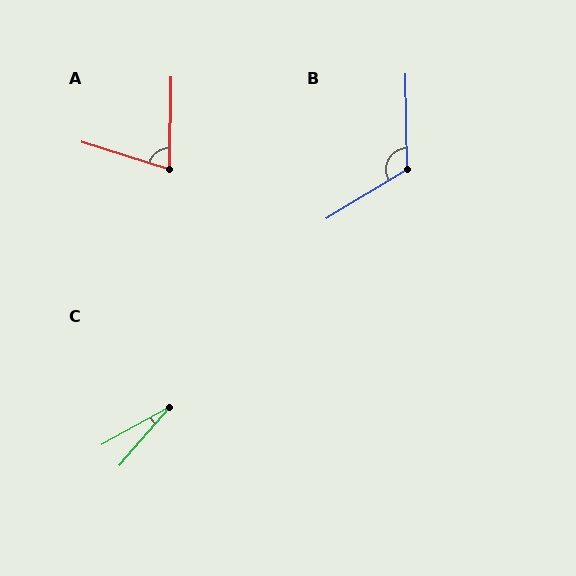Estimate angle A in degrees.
Approximately 74 degrees.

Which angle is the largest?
B, at approximately 120 degrees.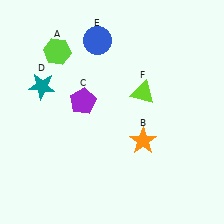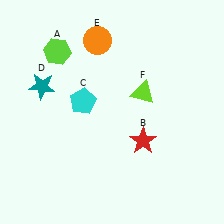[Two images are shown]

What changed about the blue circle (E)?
In Image 1, E is blue. In Image 2, it changed to orange.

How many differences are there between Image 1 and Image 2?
There are 3 differences between the two images.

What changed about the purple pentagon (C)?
In Image 1, C is purple. In Image 2, it changed to cyan.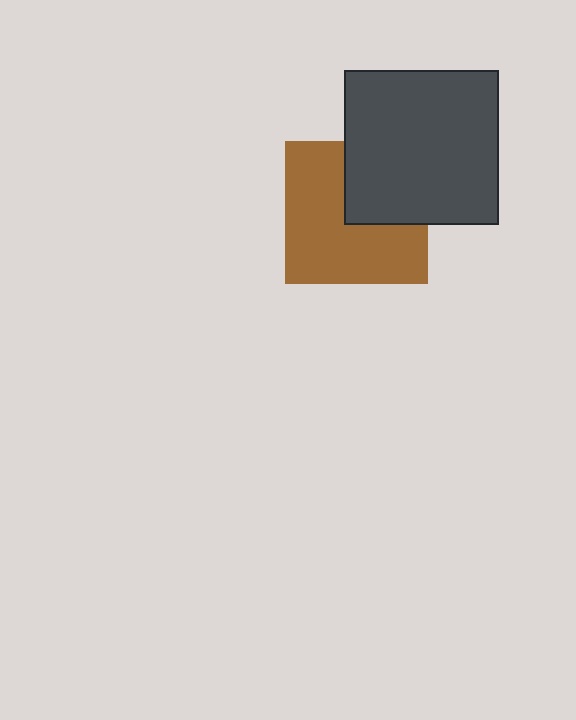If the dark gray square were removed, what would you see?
You would see the complete brown square.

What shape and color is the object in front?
The object in front is a dark gray square.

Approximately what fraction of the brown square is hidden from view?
Roughly 35% of the brown square is hidden behind the dark gray square.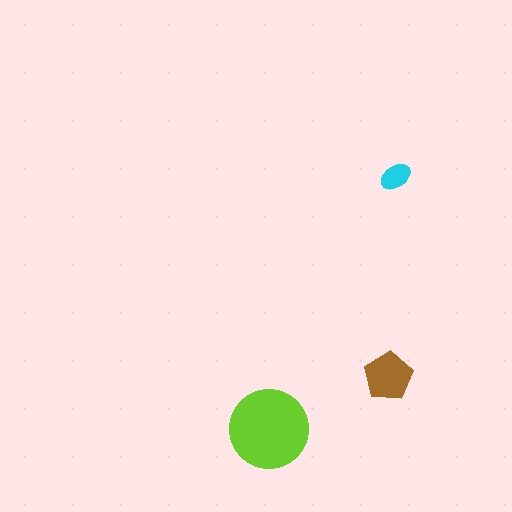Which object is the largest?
The lime circle.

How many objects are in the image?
There are 3 objects in the image.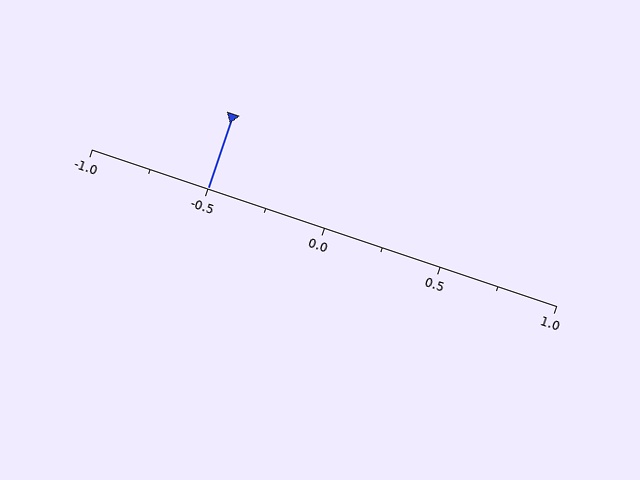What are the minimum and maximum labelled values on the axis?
The axis runs from -1.0 to 1.0.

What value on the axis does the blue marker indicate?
The marker indicates approximately -0.5.